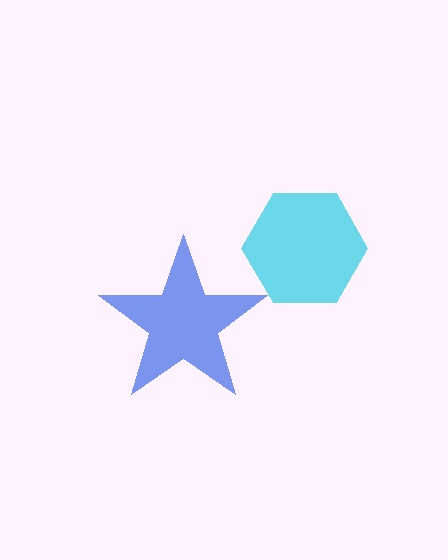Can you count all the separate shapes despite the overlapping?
Yes, there are 2 separate shapes.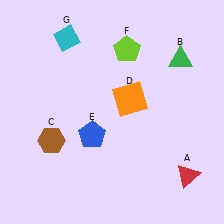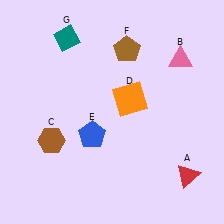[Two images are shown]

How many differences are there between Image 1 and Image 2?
There are 3 differences between the two images.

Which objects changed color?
B changed from green to pink. F changed from lime to brown. G changed from cyan to teal.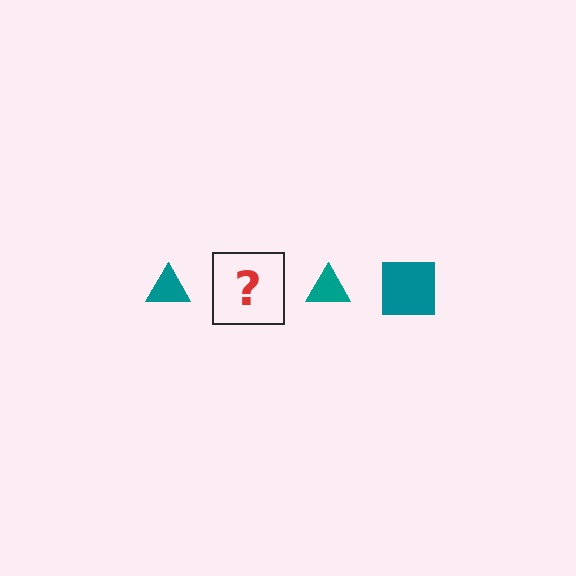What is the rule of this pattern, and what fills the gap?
The rule is that the pattern cycles through triangle, square shapes in teal. The gap should be filled with a teal square.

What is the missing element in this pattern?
The missing element is a teal square.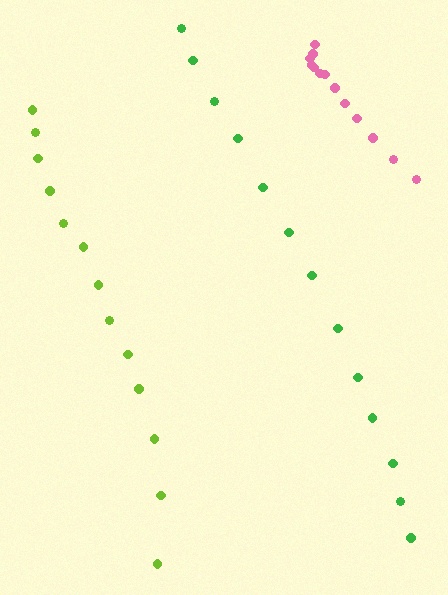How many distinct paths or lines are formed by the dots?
There are 3 distinct paths.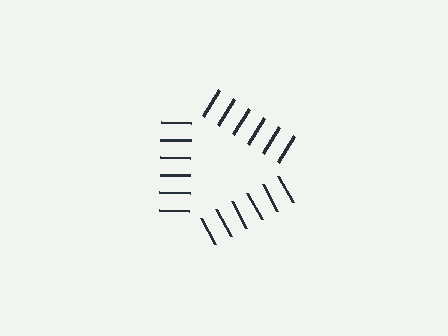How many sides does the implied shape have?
3 sides — the line-ends trace a triangle.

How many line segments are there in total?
18 — 6 along each of the 3 edges.